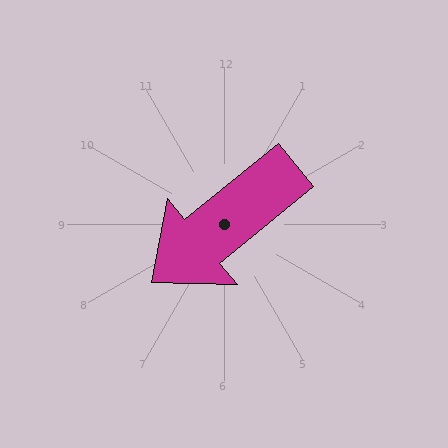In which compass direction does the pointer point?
Southwest.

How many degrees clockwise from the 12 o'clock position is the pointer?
Approximately 231 degrees.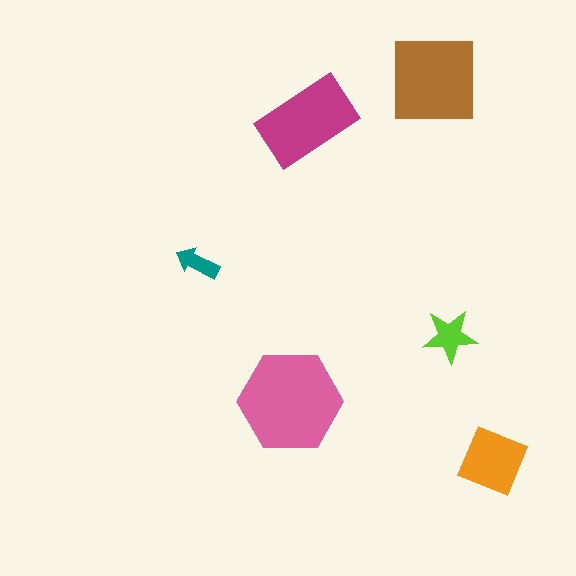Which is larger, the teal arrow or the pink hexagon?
The pink hexagon.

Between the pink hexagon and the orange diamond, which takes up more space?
The pink hexagon.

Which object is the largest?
The pink hexagon.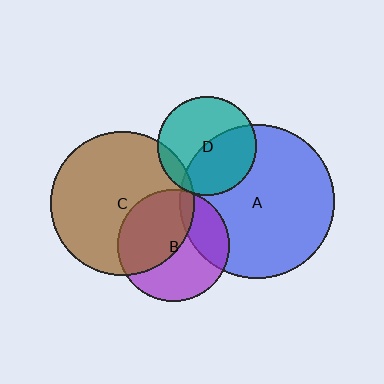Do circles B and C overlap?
Yes.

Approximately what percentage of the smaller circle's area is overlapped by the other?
Approximately 45%.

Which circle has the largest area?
Circle A (blue).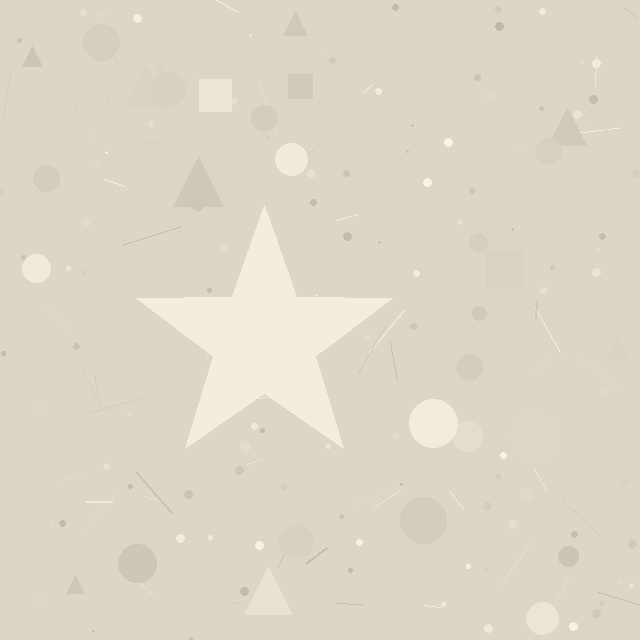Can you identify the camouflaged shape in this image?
The camouflaged shape is a star.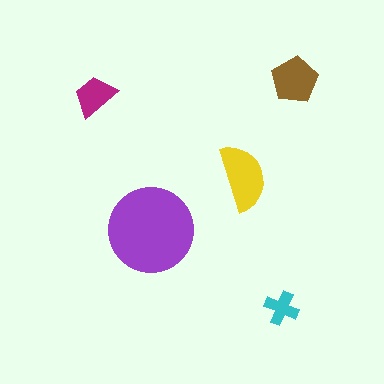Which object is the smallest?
The cyan cross.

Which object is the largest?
The purple circle.